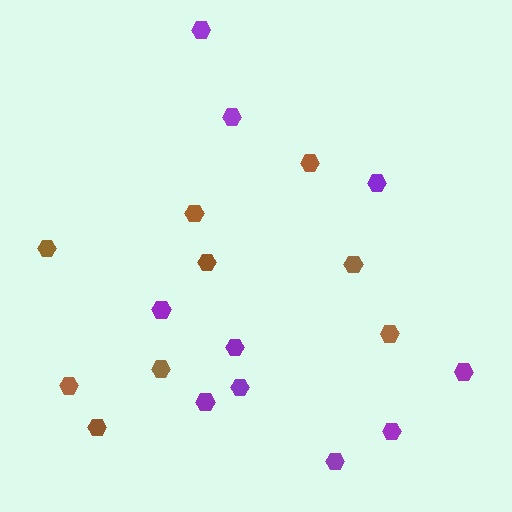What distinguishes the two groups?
There are 2 groups: one group of purple hexagons (10) and one group of brown hexagons (9).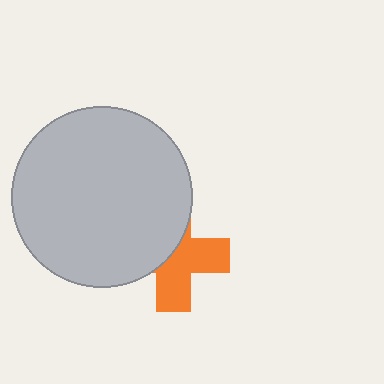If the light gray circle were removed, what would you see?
You would see the complete orange cross.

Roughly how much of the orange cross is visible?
About half of it is visible (roughly 53%).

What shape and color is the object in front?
The object in front is a light gray circle.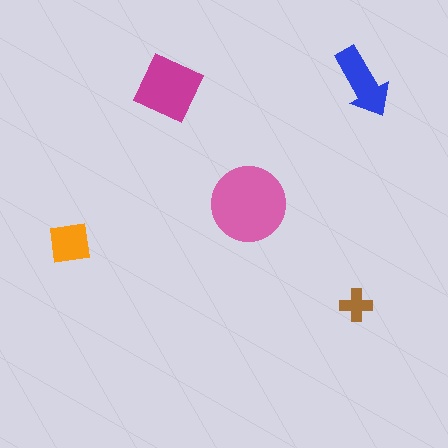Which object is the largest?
The pink circle.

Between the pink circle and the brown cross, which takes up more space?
The pink circle.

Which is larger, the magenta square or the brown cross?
The magenta square.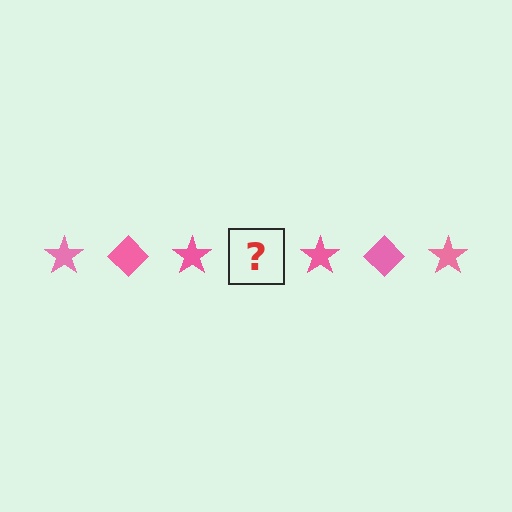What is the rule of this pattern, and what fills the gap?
The rule is that the pattern cycles through star, diamond shapes in pink. The gap should be filled with a pink diamond.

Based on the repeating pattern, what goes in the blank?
The blank should be a pink diamond.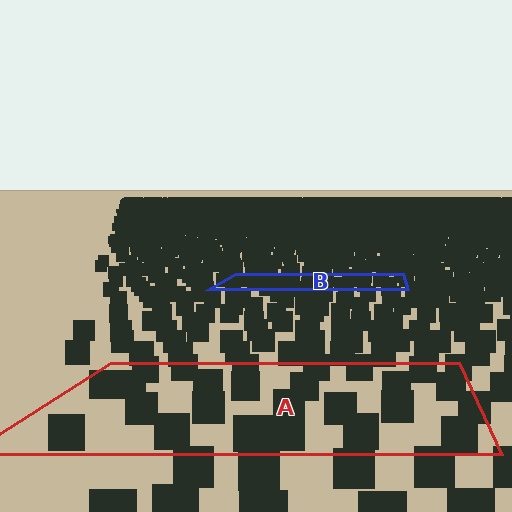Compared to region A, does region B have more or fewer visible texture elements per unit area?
Region B has more texture elements per unit area — they are packed more densely because it is farther away.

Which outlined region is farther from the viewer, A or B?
Region B is farther from the viewer — the texture elements inside it appear smaller and more densely packed.